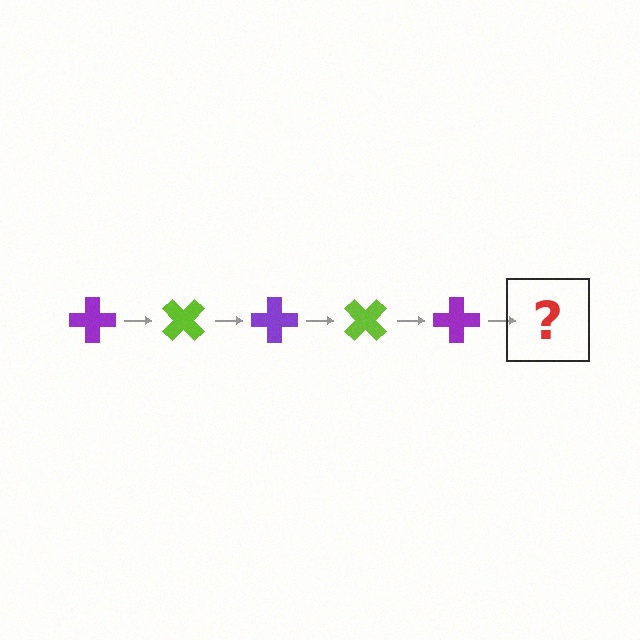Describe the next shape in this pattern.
It should be a lime cross, rotated 225 degrees from the start.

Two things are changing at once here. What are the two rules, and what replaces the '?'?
The two rules are that it rotates 45 degrees each step and the color cycles through purple and lime. The '?' should be a lime cross, rotated 225 degrees from the start.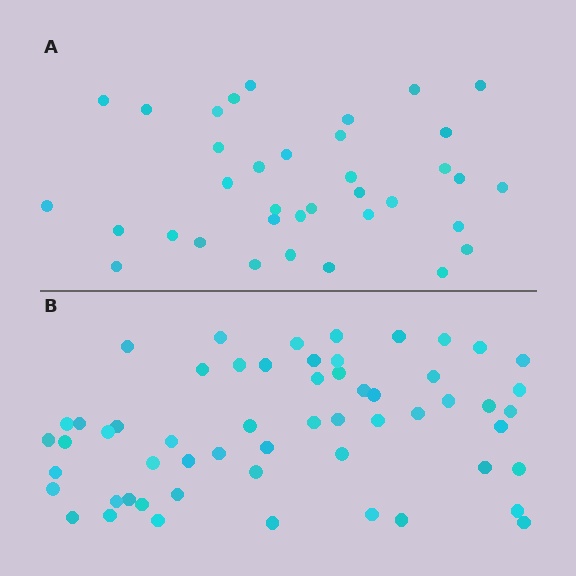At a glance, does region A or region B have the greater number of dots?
Region B (the bottom region) has more dots.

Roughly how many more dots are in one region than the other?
Region B has approximately 20 more dots than region A.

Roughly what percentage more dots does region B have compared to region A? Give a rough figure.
About 60% more.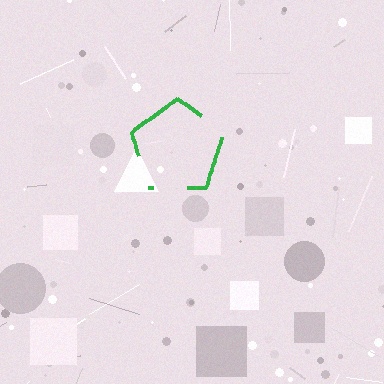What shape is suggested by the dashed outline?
The dashed outline suggests a pentagon.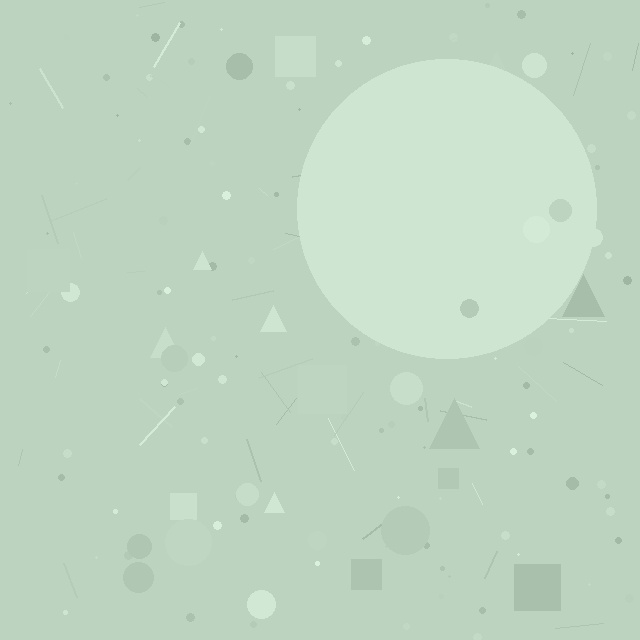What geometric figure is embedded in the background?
A circle is embedded in the background.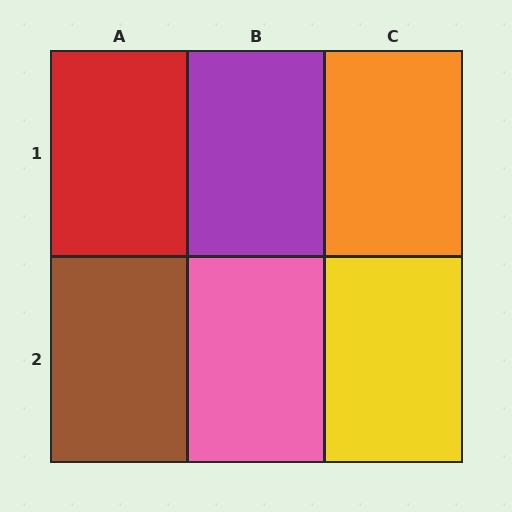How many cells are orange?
1 cell is orange.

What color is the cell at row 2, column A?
Brown.